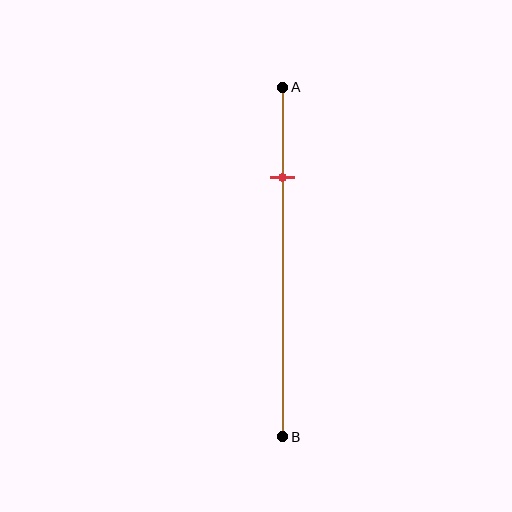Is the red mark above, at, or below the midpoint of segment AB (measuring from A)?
The red mark is above the midpoint of segment AB.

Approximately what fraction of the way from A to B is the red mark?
The red mark is approximately 25% of the way from A to B.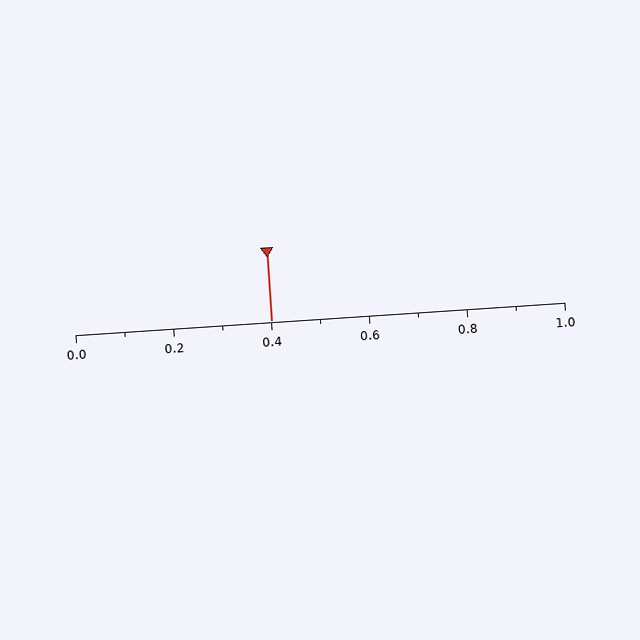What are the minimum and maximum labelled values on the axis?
The axis runs from 0.0 to 1.0.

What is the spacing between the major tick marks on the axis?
The major ticks are spaced 0.2 apart.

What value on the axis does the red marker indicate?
The marker indicates approximately 0.4.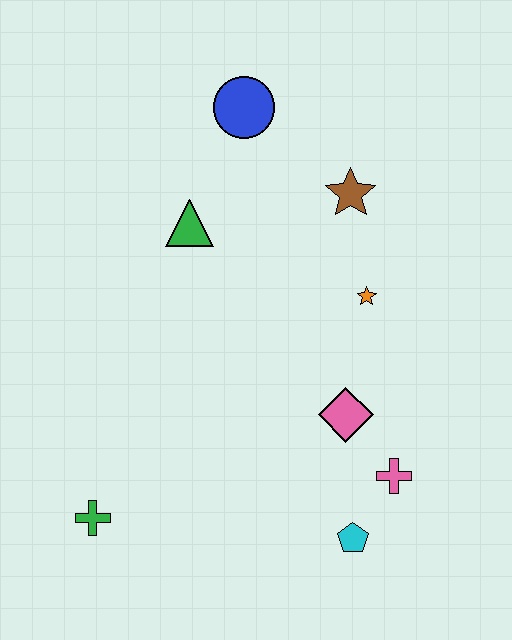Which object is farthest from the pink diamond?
The blue circle is farthest from the pink diamond.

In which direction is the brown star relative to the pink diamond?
The brown star is above the pink diamond.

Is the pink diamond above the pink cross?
Yes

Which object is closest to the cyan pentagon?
The pink cross is closest to the cyan pentagon.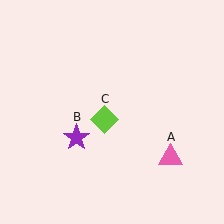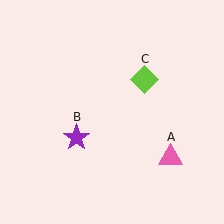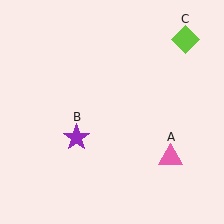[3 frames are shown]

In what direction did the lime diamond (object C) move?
The lime diamond (object C) moved up and to the right.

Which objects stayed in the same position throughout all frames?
Pink triangle (object A) and purple star (object B) remained stationary.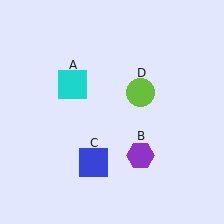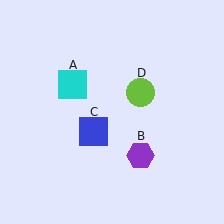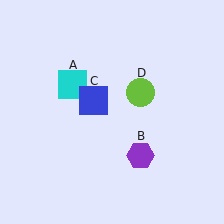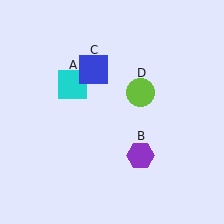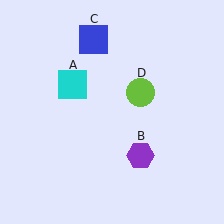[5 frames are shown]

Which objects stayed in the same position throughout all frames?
Cyan square (object A) and purple hexagon (object B) and lime circle (object D) remained stationary.